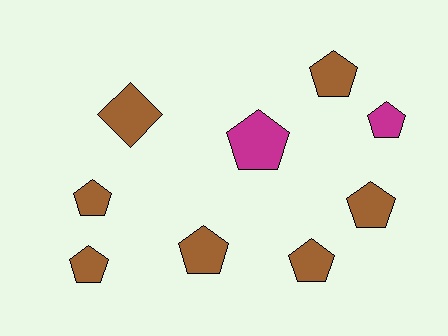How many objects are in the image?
There are 9 objects.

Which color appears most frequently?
Brown, with 7 objects.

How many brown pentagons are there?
There are 6 brown pentagons.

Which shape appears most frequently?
Pentagon, with 8 objects.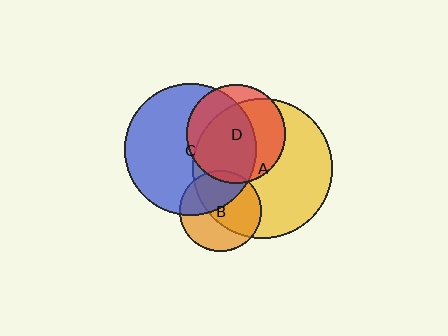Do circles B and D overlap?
Yes.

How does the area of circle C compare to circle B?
Approximately 2.6 times.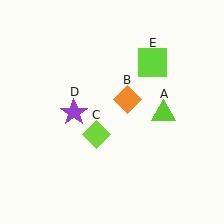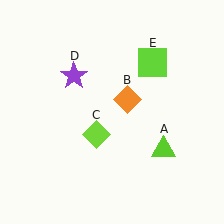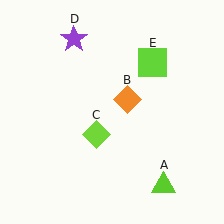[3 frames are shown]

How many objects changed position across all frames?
2 objects changed position: lime triangle (object A), purple star (object D).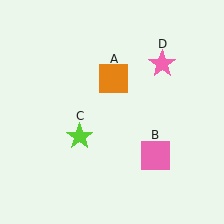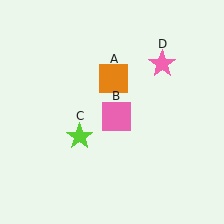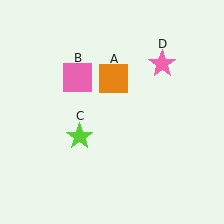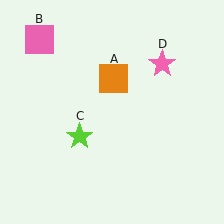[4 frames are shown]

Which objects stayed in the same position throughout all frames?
Orange square (object A) and lime star (object C) and pink star (object D) remained stationary.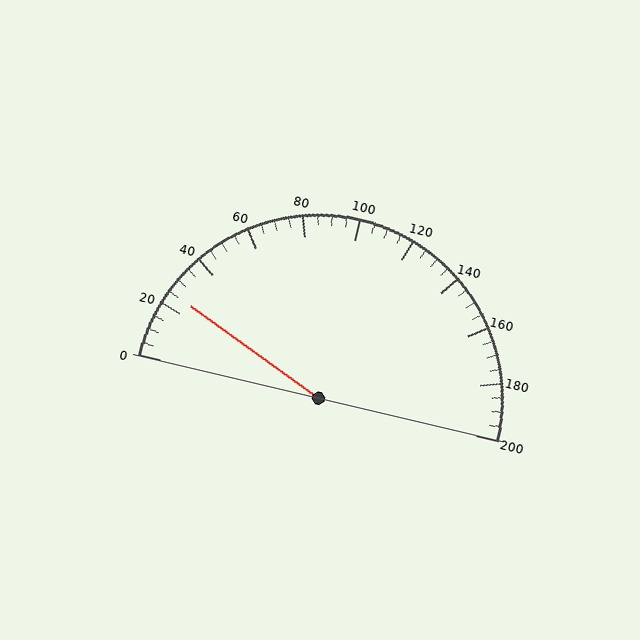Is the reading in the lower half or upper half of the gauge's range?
The reading is in the lower half of the range (0 to 200).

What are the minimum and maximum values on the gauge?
The gauge ranges from 0 to 200.